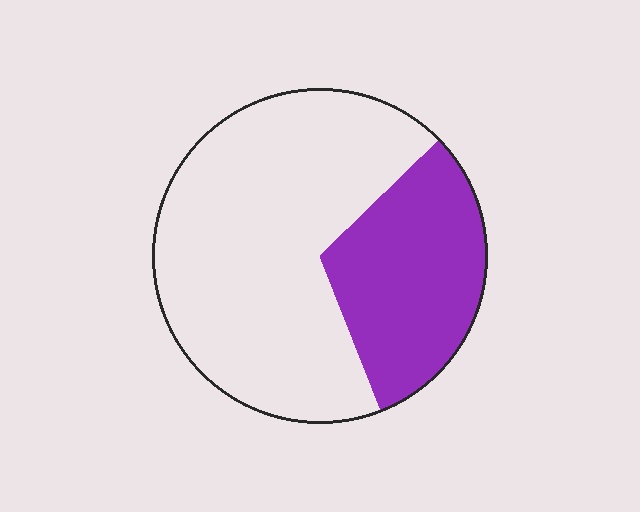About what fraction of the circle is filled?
About one third (1/3).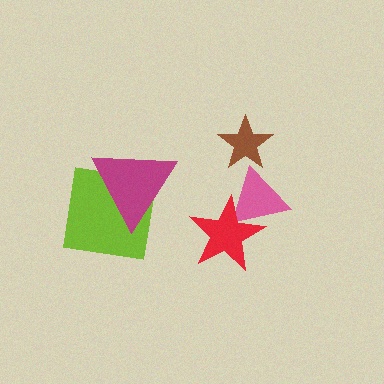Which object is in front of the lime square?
The magenta triangle is in front of the lime square.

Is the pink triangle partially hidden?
Yes, it is partially covered by another shape.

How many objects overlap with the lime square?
1 object overlaps with the lime square.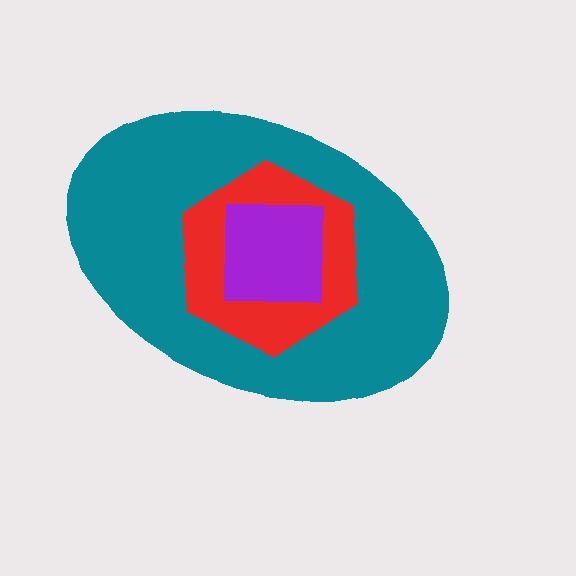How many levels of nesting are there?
3.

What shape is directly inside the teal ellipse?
The red hexagon.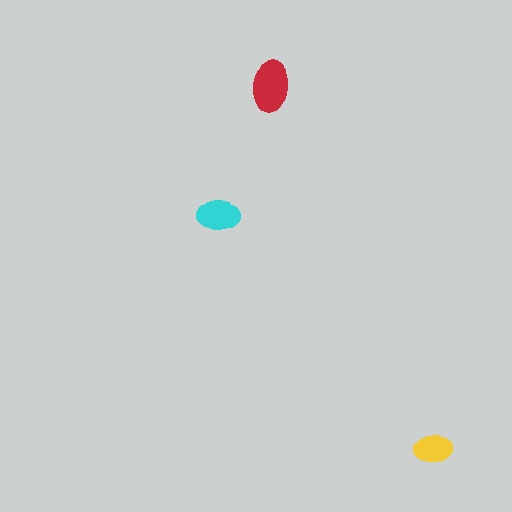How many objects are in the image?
There are 3 objects in the image.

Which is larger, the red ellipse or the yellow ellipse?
The red one.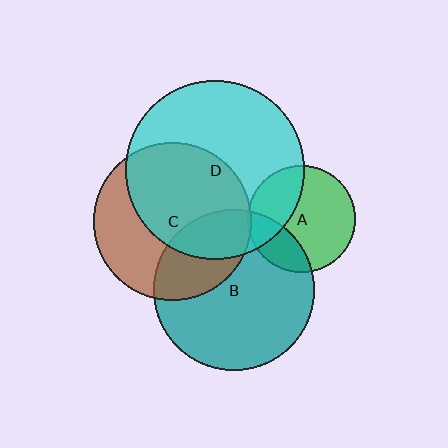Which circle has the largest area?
Circle D (cyan).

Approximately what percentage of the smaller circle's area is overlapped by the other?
Approximately 30%.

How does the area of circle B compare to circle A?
Approximately 2.2 times.